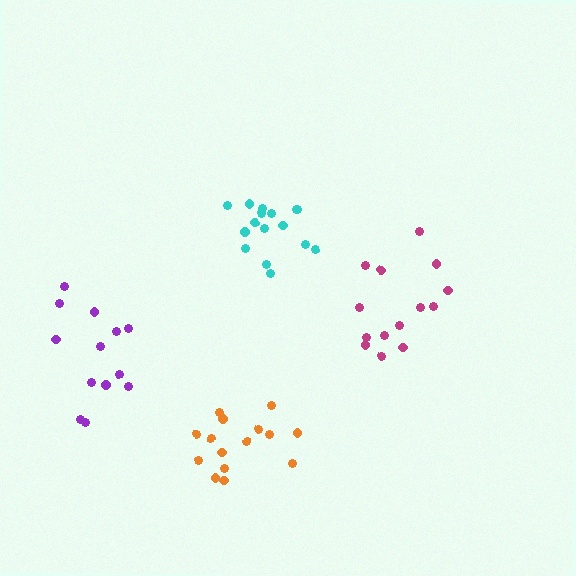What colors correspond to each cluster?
The clusters are colored: cyan, orange, magenta, purple.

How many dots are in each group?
Group 1: 16 dots, Group 2: 15 dots, Group 3: 14 dots, Group 4: 13 dots (58 total).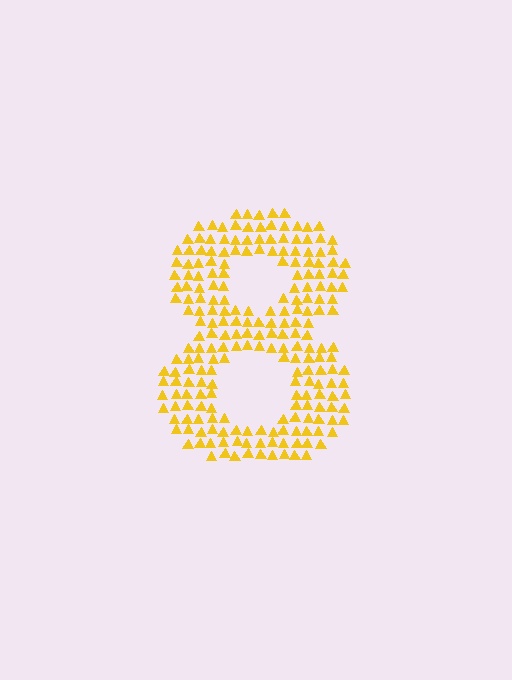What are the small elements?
The small elements are triangles.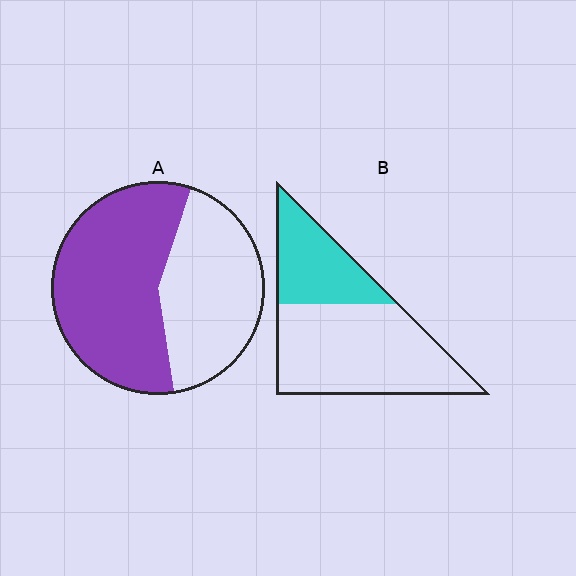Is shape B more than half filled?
No.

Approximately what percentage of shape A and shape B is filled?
A is approximately 60% and B is approximately 35%.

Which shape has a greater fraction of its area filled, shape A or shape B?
Shape A.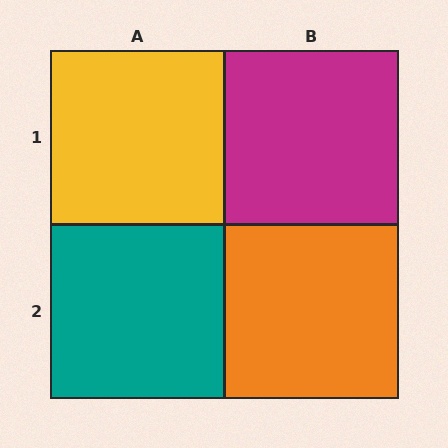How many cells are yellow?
1 cell is yellow.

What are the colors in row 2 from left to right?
Teal, orange.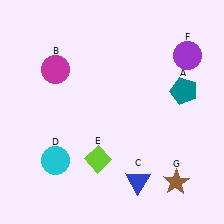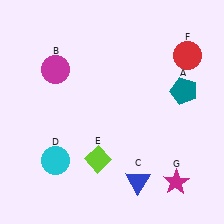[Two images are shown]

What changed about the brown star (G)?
In Image 1, G is brown. In Image 2, it changed to magenta.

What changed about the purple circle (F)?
In Image 1, F is purple. In Image 2, it changed to red.